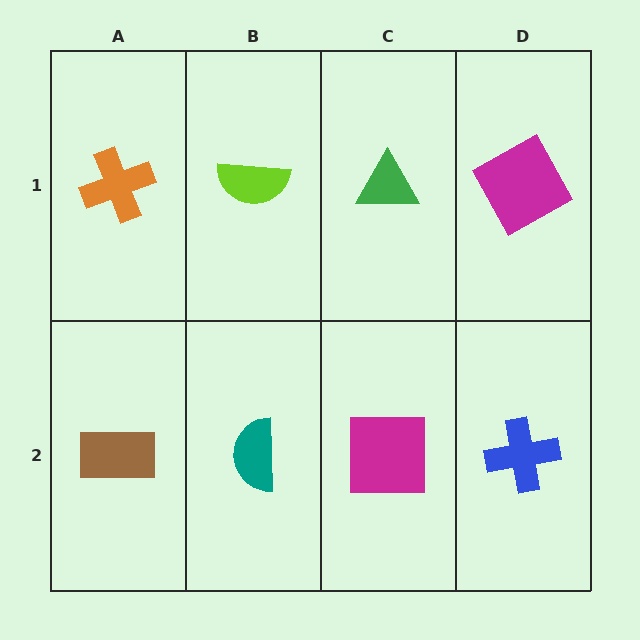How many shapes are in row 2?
4 shapes.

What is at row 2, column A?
A brown rectangle.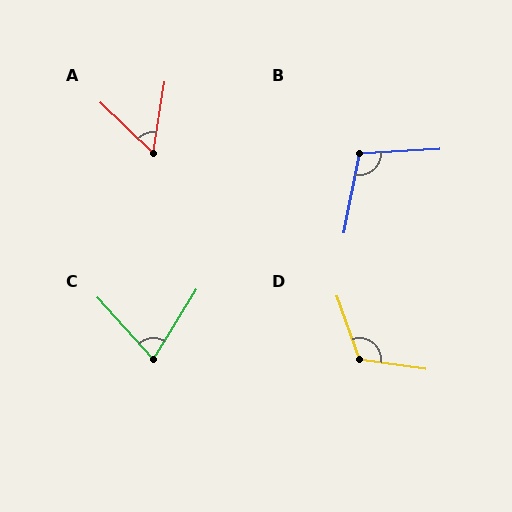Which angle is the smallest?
A, at approximately 55 degrees.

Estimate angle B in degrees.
Approximately 105 degrees.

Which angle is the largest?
D, at approximately 117 degrees.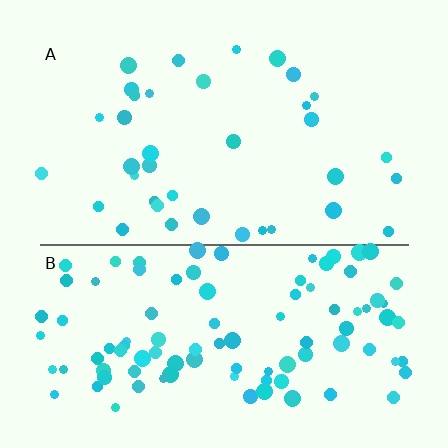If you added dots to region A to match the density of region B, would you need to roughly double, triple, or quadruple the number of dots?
Approximately triple.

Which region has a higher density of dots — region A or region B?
B (the bottom).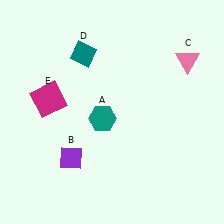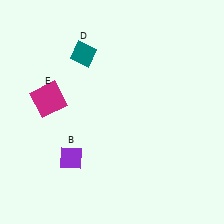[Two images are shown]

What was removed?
The pink triangle (C), the teal hexagon (A) were removed in Image 2.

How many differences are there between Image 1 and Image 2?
There are 2 differences between the two images.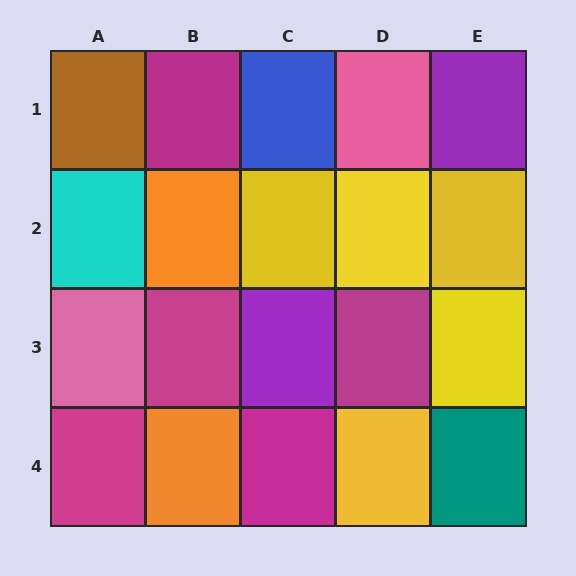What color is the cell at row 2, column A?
Cyan.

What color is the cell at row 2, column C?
Yellow.